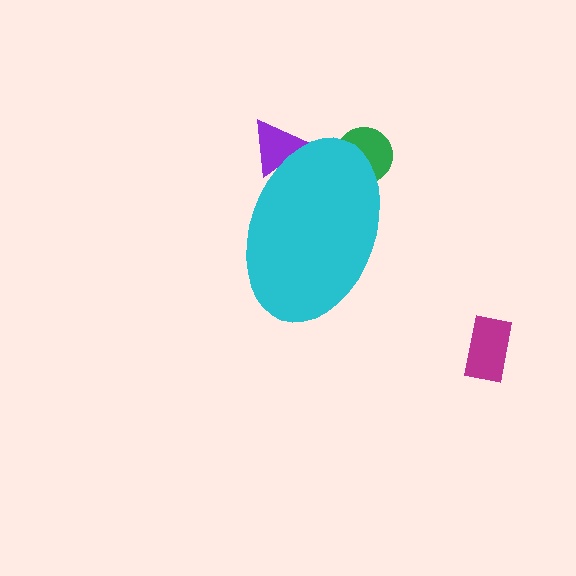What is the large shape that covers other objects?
A cyan ellipse.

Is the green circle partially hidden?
Yes, the green circle is partially hidden behind the cyan ellipse.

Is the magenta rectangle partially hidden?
No, the magenta rectangle is fully visible.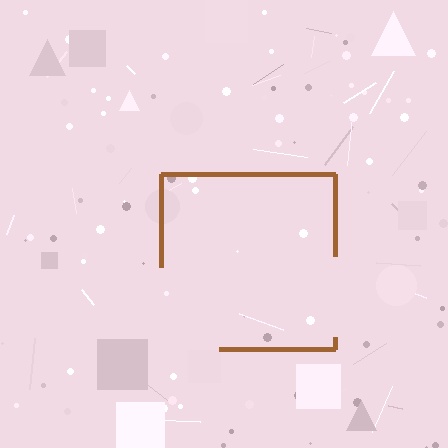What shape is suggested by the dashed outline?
The dashed outline suggests a square.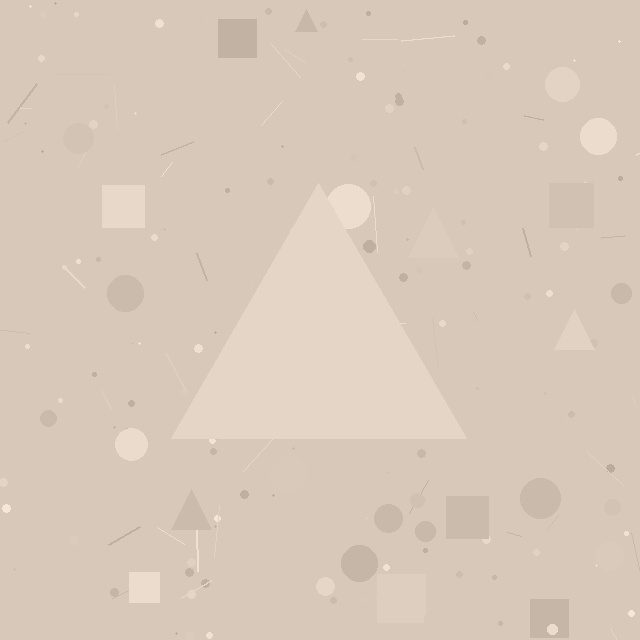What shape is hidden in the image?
A triangle is hidden in the image.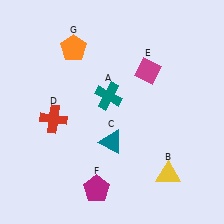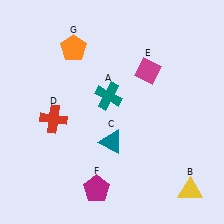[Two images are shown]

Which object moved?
The yellow triangle (B) moved right.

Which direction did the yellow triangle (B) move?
The yellow triangle (B) moved right.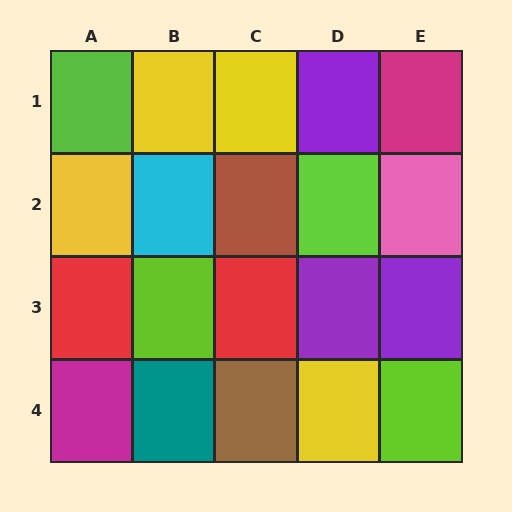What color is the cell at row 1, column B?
Yellow.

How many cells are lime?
4 cells are lime.